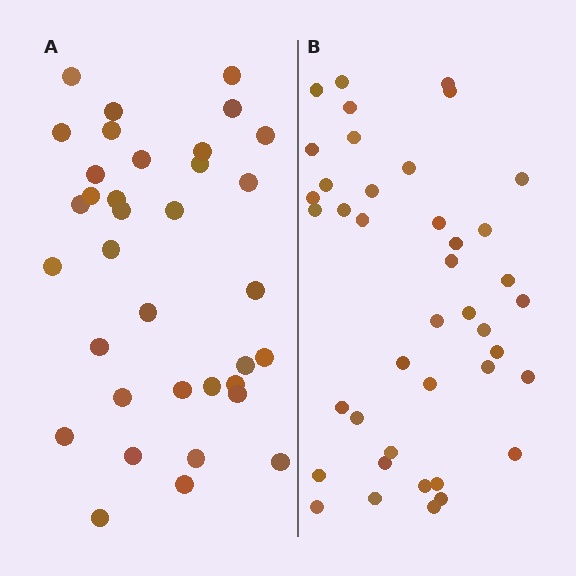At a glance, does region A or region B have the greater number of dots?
Region B (the right region) has more dots.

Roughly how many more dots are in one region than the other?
Region B has about 6 more dots than region A.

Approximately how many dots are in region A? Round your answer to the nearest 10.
About 40 dots. (The exact count is 35, which rounds to 40.)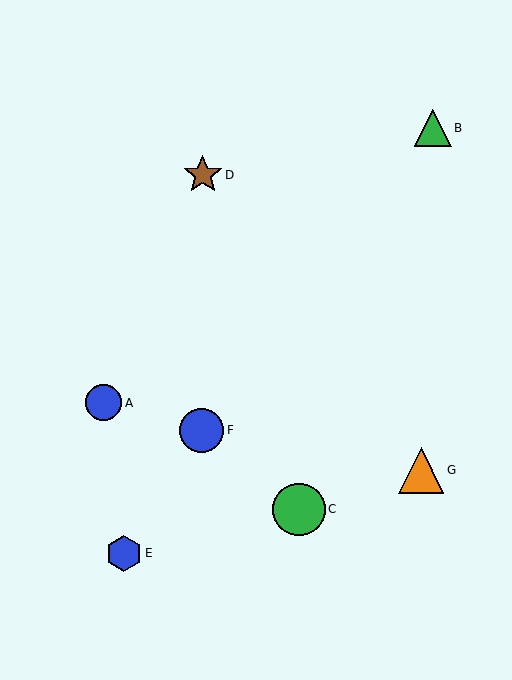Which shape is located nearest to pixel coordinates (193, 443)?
The blue circle (labeled F) at (202, 430) is nearest to that location.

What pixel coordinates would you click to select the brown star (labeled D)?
Click at (203, 175) to select the brown star D.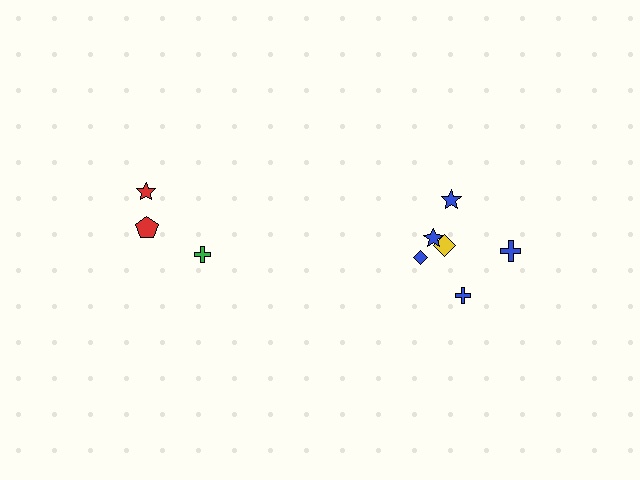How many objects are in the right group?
There are 6 objects.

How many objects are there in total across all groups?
There are 9 objects.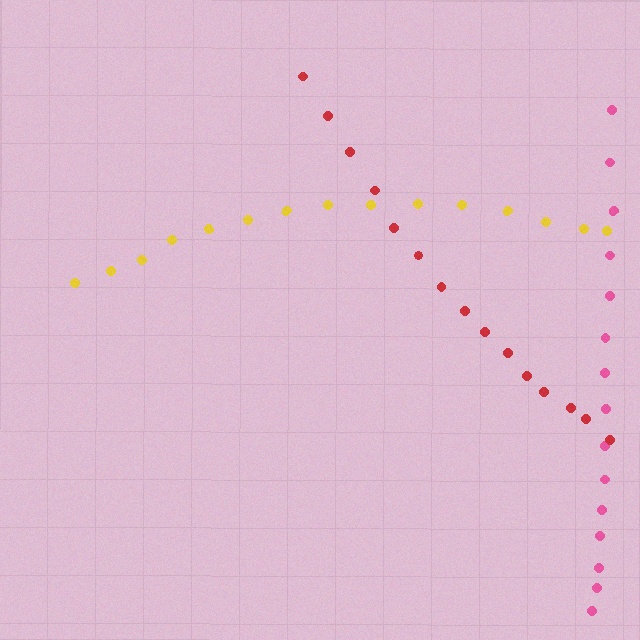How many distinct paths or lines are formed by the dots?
There are 3 distinct paths.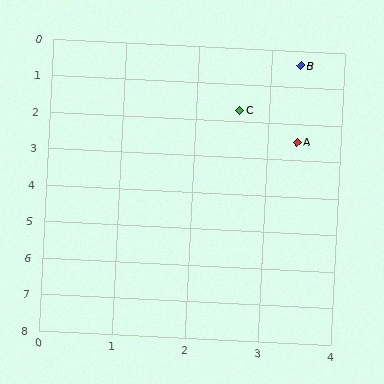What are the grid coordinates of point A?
Point A is at approximately (3.4, 2.5).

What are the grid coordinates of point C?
Point C is at approximately (2.6, 1.7).